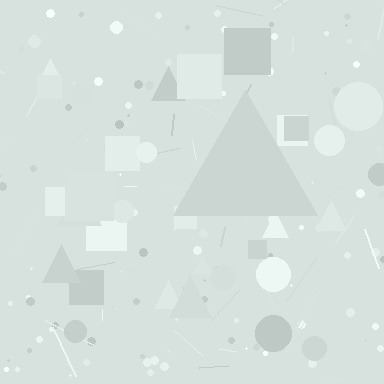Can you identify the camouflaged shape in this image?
The camouflaged shape is a triangle.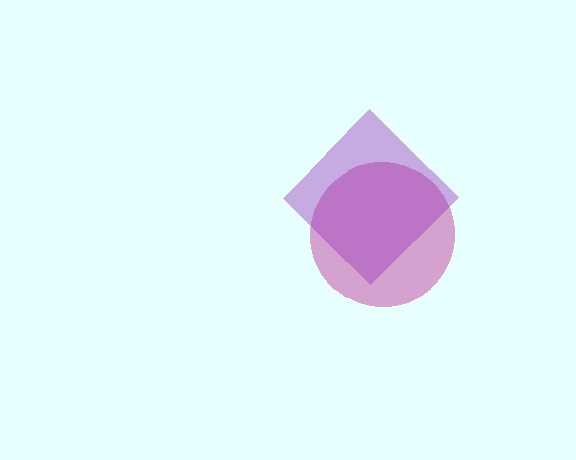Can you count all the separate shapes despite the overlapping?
Yes, there are 2 separate shapes.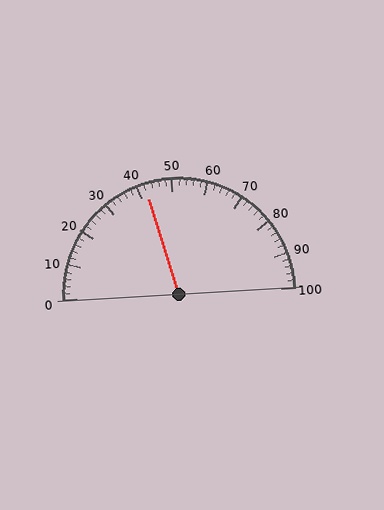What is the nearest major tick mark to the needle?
The nearest major tick mark is 40.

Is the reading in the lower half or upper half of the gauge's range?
The reading is in the lower half of the range (0 to 100).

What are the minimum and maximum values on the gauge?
The gauge ranges from 0 to 100.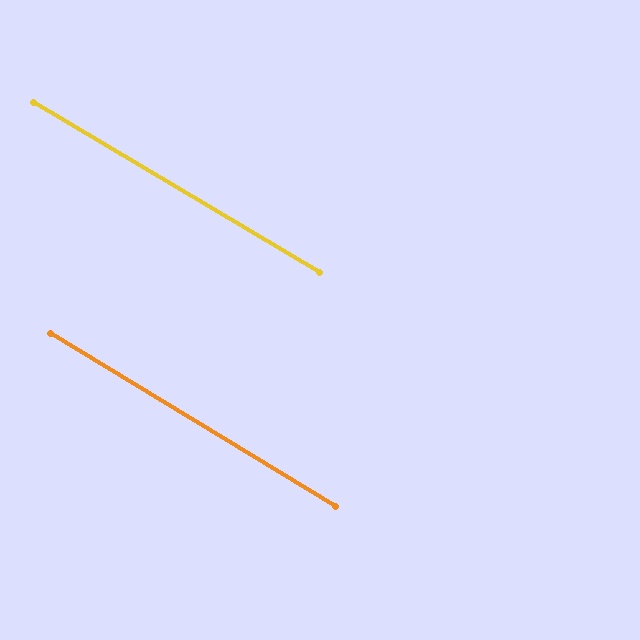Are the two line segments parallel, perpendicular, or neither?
Parallel — their directions differ by only 0.5°.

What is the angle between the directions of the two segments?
Approximately 0 degrees.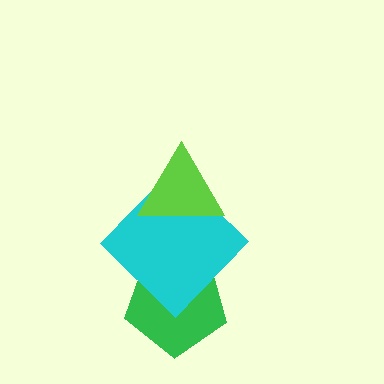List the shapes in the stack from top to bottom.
From top to bottom: the lime triangle, the cyan diamond, the green pentagon.